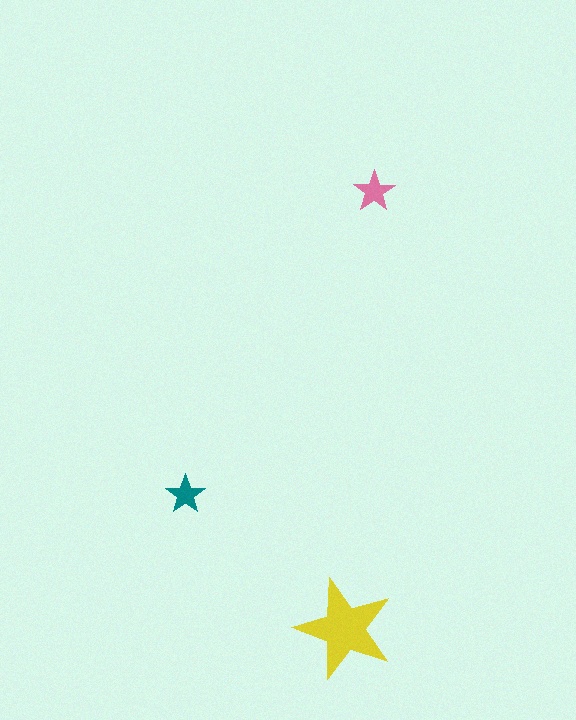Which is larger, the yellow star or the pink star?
The yellow one.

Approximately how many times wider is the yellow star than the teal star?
About 2.5 times wider.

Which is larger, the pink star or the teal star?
The pink one.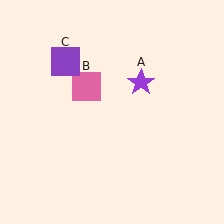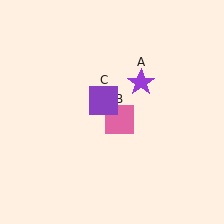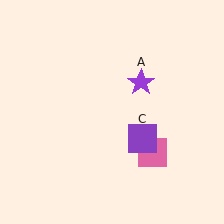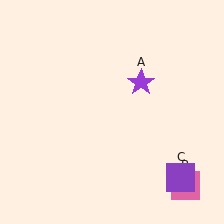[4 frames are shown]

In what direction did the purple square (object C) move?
The purple square (object C) moved down and to the right.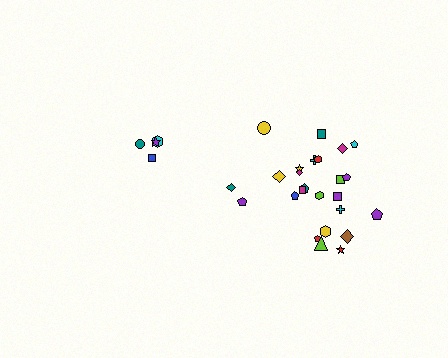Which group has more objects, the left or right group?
The right group.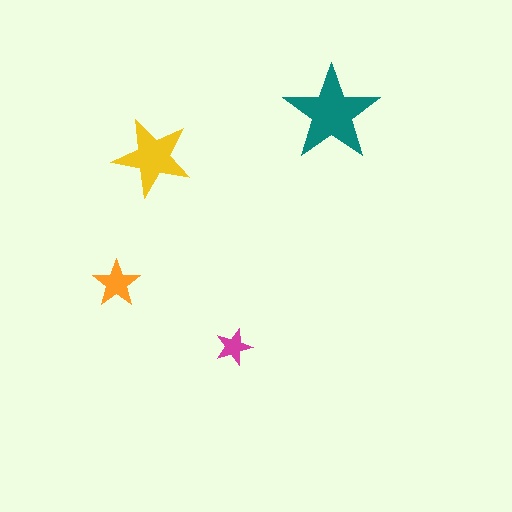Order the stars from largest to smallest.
the teal one, the yellow one, the orange one, the magenta one.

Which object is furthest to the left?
The orange star is leftmost.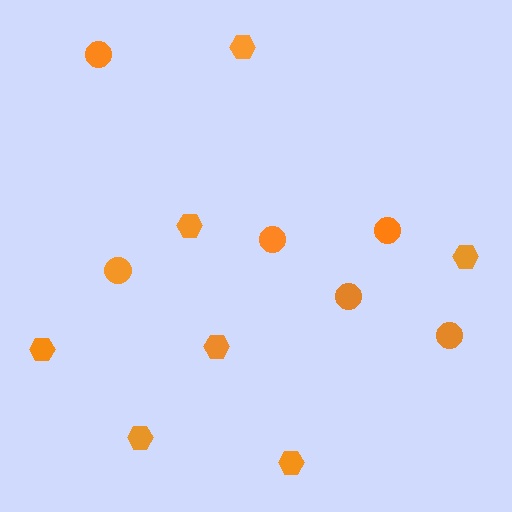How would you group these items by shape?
There are 2 groups: one group of circles (6) and one group of hexagons (7).